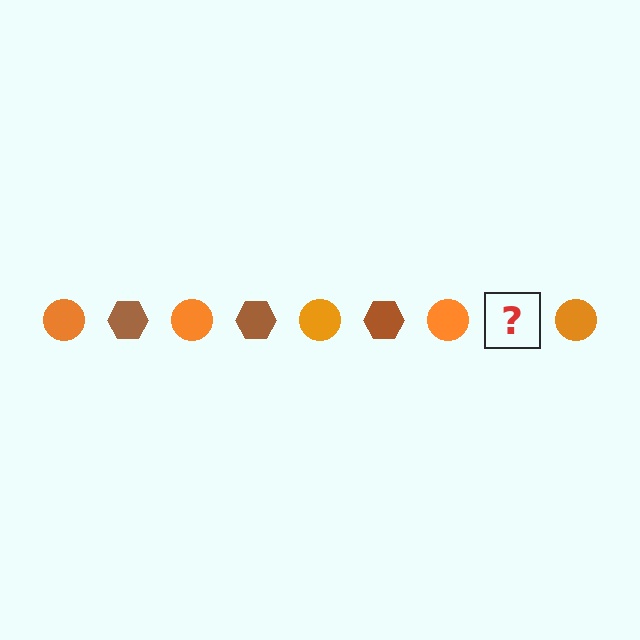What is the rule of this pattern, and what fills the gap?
The rule is that the pattern alternates between orange circle and brown hexagon. The gap should be filled with a brown hexagon.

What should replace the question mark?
The question mark should be replaced with a brown hexagon.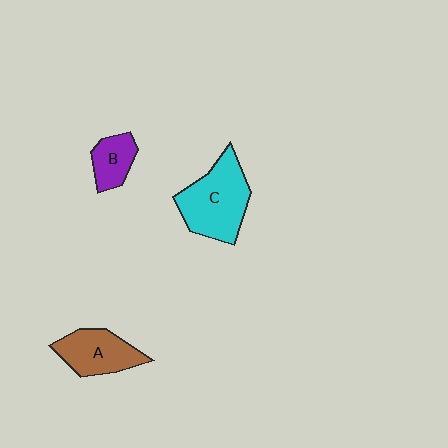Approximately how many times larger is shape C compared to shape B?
Approximately 2.2 times.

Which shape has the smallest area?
Shape B (purple).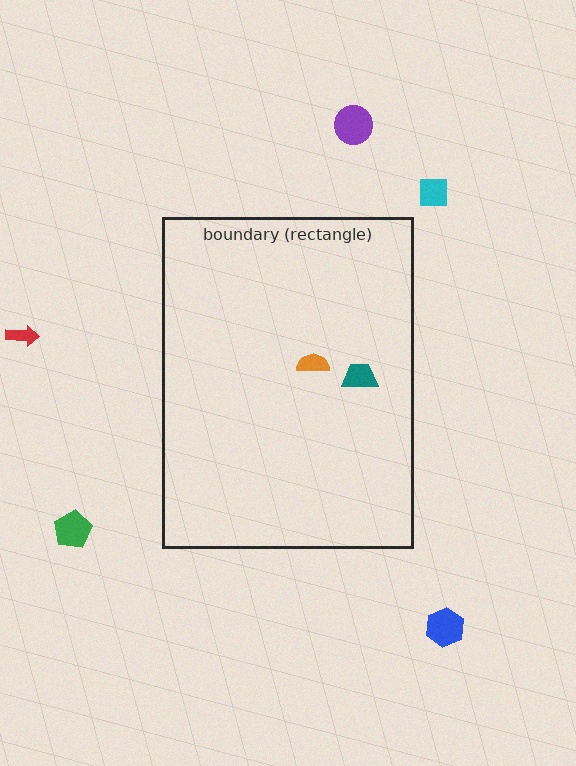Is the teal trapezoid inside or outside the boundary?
Inside.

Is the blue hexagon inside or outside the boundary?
Outside.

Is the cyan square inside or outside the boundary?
Outside.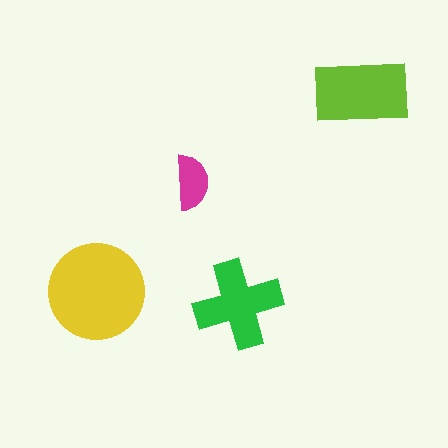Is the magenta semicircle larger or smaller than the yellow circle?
Smaller.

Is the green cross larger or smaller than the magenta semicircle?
Larger.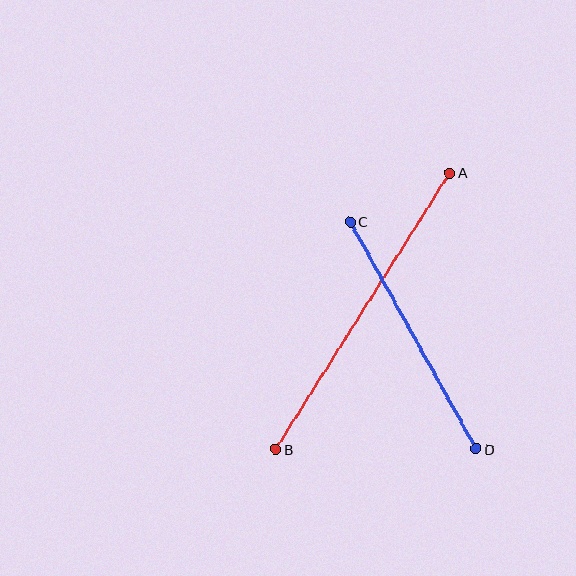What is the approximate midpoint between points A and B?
The midpoint is at approximately (363, 311) pixels.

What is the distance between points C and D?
The distance is approximately 259 pixels.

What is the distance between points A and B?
The distance is approximately 327 pixels.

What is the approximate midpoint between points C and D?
The midpoint is at approximately (413, 335) pixels.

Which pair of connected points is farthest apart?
Points A and B are farthest apart.